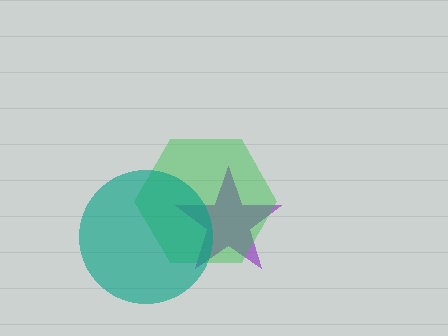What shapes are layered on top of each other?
The layered shapes are: a purple star, a green hexagon, a teal circle.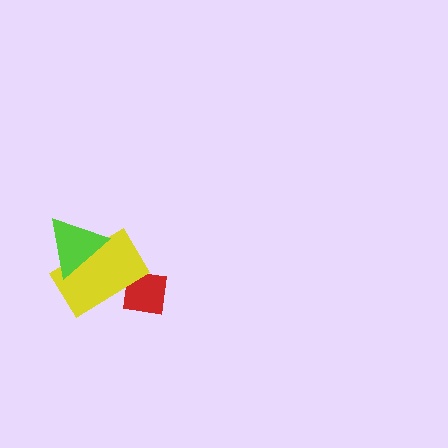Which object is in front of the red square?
The yellow rectangle is in front of the red square.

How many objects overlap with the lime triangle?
1 object overlaps with the lime triangle.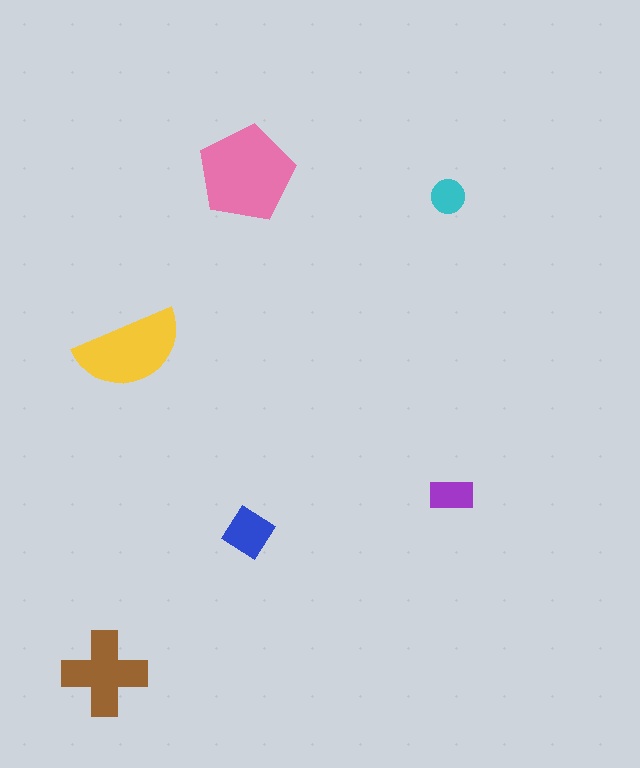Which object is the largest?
The pink pentagon.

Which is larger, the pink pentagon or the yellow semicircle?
The pink pentagon.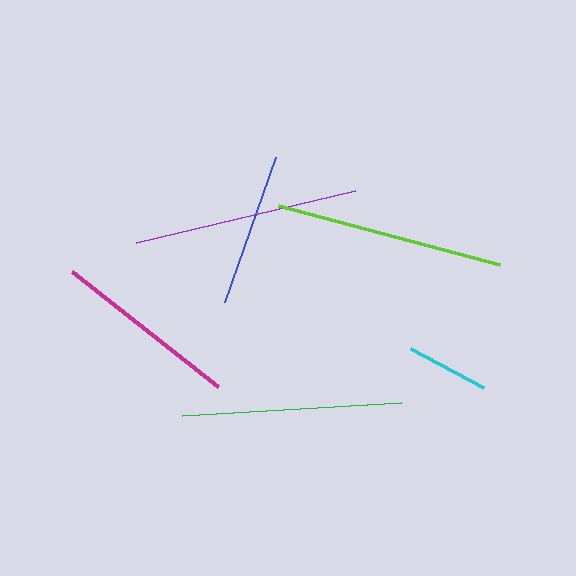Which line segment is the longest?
The lime line is the longest at approximately 229 pixels.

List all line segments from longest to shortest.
From longest to shortest: lime, purple, green, magenta, blue, cyan.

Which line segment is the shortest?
The cyan line is the shortest at approximately 82 pixels.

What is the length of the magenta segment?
The magenta segment is approximately 185 pixels long.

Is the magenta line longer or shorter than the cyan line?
The magenta line is longer than the cyan line.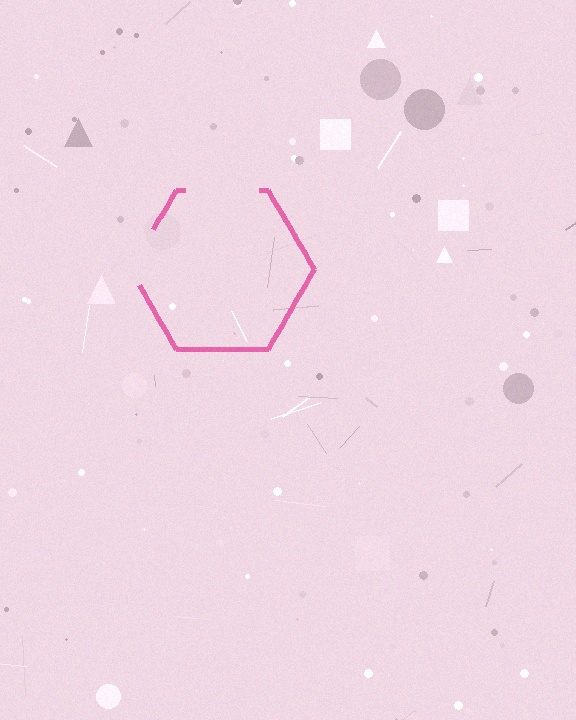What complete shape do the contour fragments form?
The contour fragments form a hexagon.